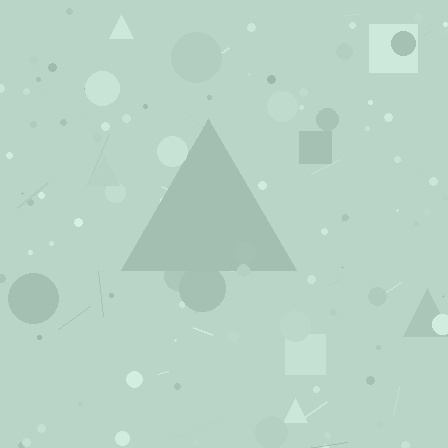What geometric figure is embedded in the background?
A triangle is embedded in the background.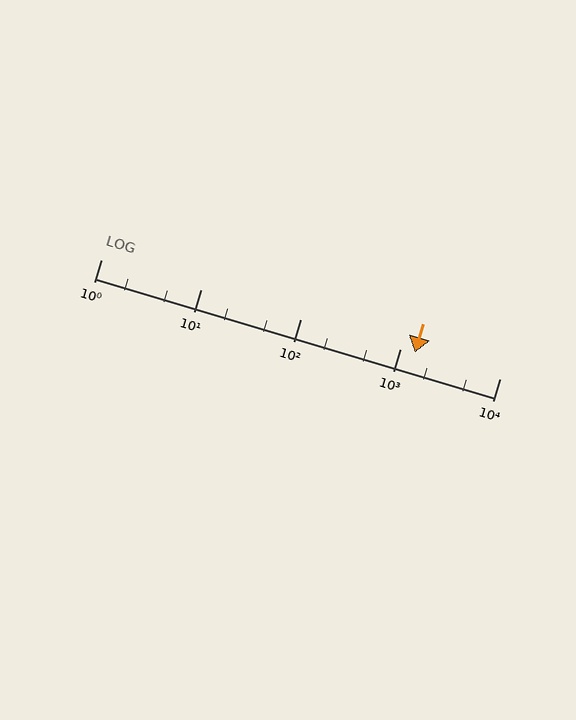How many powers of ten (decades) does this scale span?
The scale spans 4 decades, from 1 to 10000.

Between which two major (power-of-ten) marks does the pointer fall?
The pointer is between 1000 and 10000.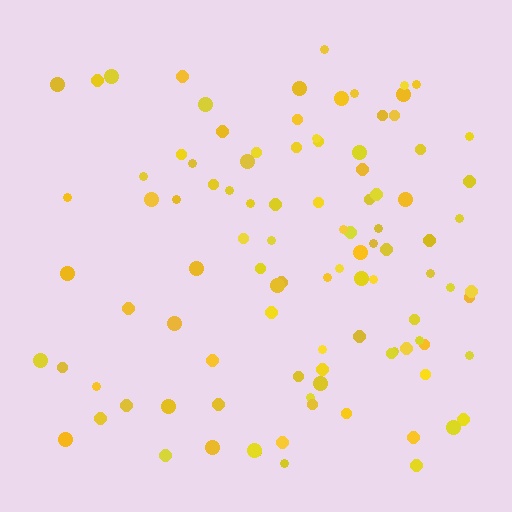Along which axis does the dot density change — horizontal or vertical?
Horizontal.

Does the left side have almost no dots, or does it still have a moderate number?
Still a moderate number, just noticeably fewer than the right.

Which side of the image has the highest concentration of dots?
The right.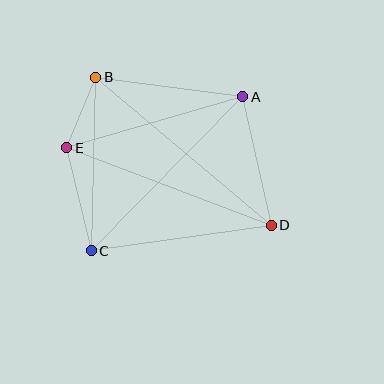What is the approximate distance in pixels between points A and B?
The distance between A and B is approximately 148 pixels.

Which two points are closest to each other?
Points B and E are closest to each other.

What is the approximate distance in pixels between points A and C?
The distance between A and C is approximately 216 pixels.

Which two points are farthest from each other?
Points B and D are farthest from each other.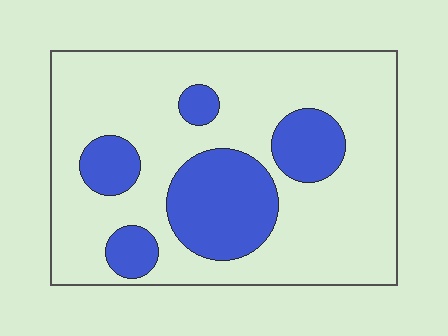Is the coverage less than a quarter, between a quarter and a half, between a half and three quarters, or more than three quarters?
Between a quarter and a half.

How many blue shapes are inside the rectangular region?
5.